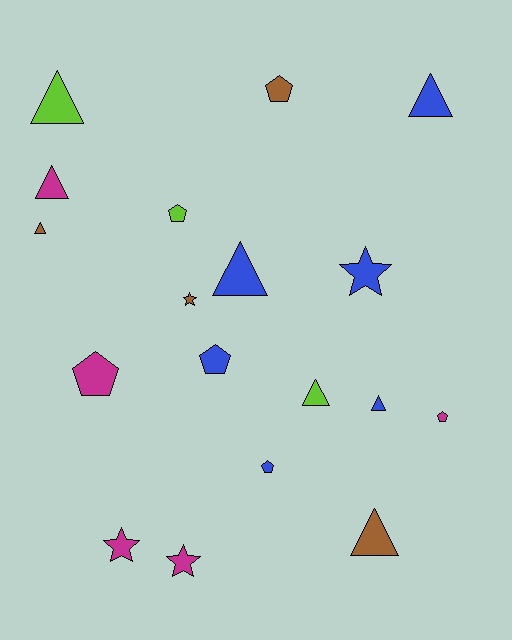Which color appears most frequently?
Blue, with 6 objects.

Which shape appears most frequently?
Triangle, with 8 objects.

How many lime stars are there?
There are no lime stars.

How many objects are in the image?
There are 18 objects.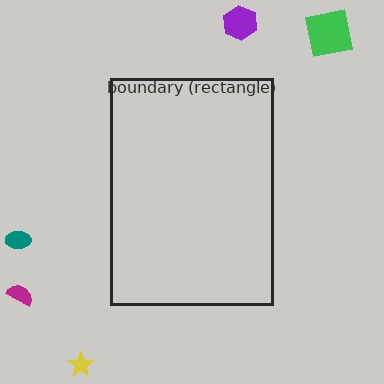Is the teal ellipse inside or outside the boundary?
Outside.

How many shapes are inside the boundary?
0 inside, 5 outside.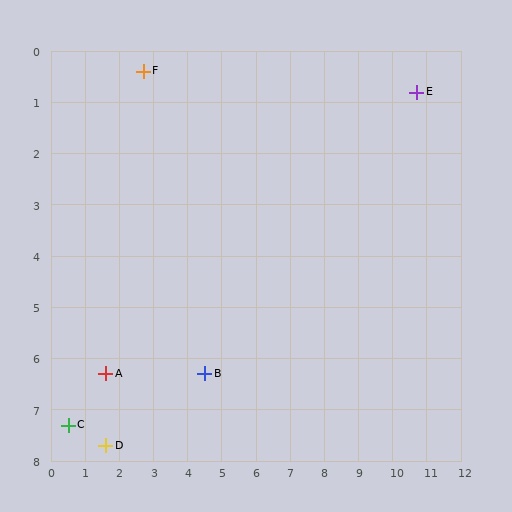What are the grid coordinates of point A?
Point A is at approximately (1.6, 6.3).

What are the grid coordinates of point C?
Point C is at approximately (0.5, 7.3).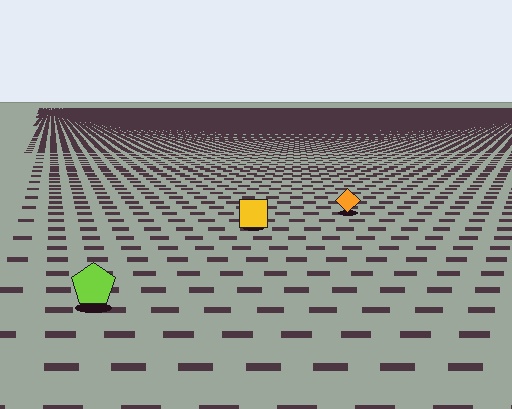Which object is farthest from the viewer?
The orange diamond is farthest from the viewer. It appears smaller and the ground texture around it is denser.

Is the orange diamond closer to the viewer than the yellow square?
No. The yellow square is closer — you can tell from the texture gradient: the ground texture is coarser near it.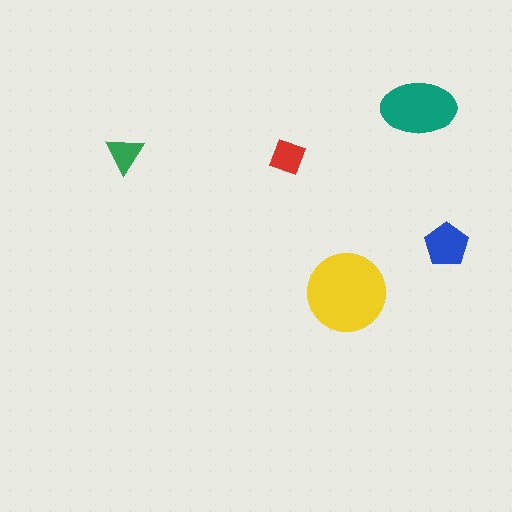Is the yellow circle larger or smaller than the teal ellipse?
Larger.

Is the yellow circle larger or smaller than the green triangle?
Larger.